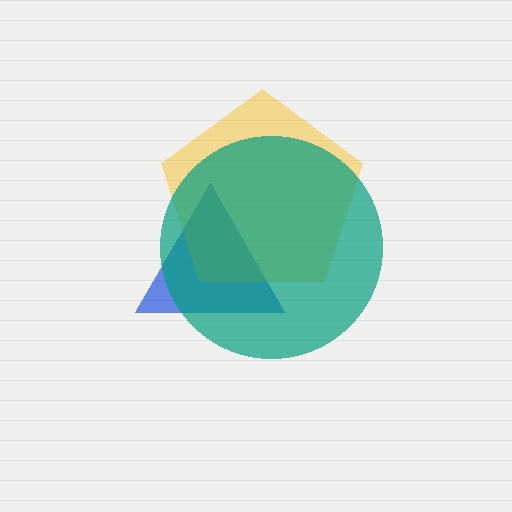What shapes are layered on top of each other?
The layered shapes are: a blue triangle, a yellow pentagon, a teal circle.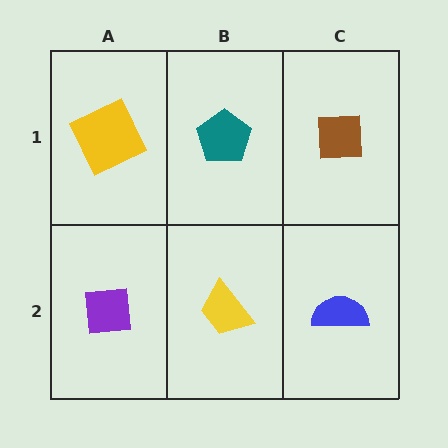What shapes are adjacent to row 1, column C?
A blue semicircle (row 2, column C), a teal pentagon (row 1, column B).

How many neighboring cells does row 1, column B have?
3.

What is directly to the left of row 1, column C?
A teal pentagon.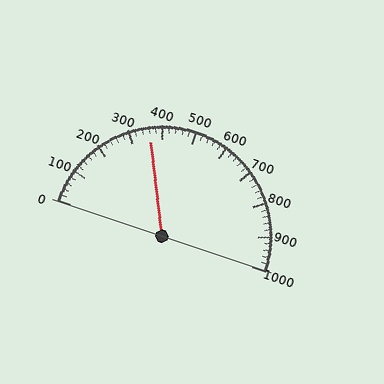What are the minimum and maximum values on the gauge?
The gauge ranges from 0 to 1000.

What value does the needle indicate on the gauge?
The needle indicates approximately 360.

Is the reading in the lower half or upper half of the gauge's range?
The reading is in the lower half of the range (0 to 1000).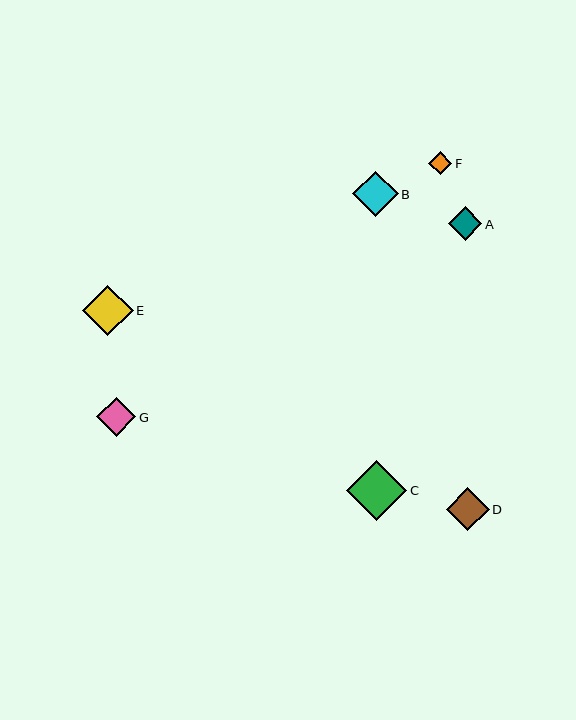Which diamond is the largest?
Diamond C is the largest with a size of approximately 60 pixels.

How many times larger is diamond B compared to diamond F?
Diamond B is approximately 2.0 times the size of diamond F.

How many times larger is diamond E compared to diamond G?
Diamond E is approximately 1.3 times the size of diamond G.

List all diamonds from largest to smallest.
From largest to smallest: C, E, B, D, G, A, F.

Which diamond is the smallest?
Diamond F is the smallest with a size of approximately 23 pixels.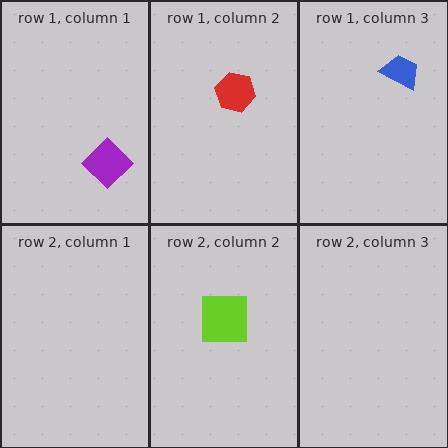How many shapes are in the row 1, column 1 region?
1.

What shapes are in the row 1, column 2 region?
The red hexagon.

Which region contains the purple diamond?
The row 1, column 1 region.